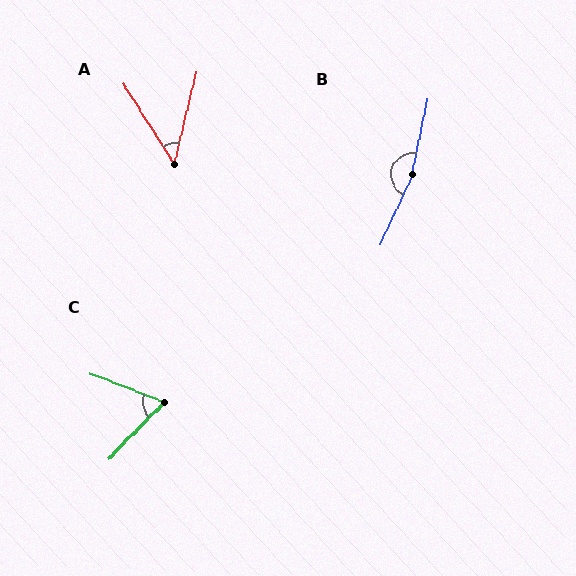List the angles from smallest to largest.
A (46°), C (67°), B (167°).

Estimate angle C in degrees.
Approximately 67 degrees.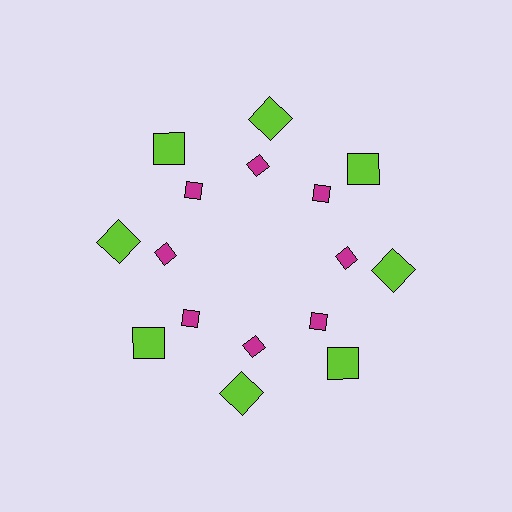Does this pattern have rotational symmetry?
Yes, this pattern has 8-fold rotational symmetry. It looks the same after rotating 45 degrees around the center.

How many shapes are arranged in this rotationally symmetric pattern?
There are 16 shapes, arranged in 8 groups of 2.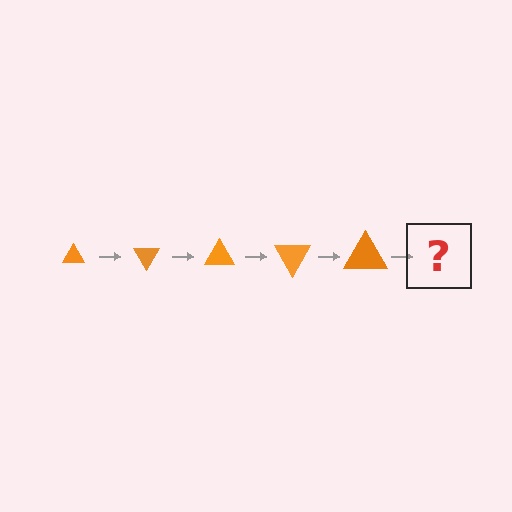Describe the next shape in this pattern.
It should be a triangle, larger than the previous one and rotated 300 degrees from the start.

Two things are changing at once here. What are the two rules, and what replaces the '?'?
The two rules are that the triangle grows larger each step and it rotates 60 degrees each step. The '?' should be a triangle, larger than the previous one and rotated 300 degrees from the start.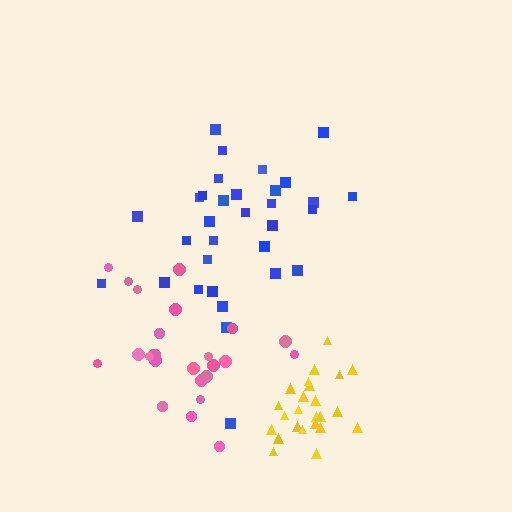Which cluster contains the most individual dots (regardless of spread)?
Blue (32).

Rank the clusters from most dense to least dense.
yellow, pink, blue.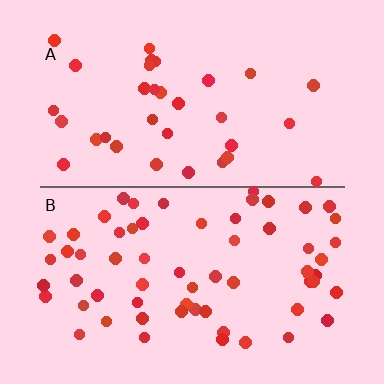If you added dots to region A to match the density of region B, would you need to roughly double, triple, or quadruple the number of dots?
Approximately double.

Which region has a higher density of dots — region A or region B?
B (the bottom).